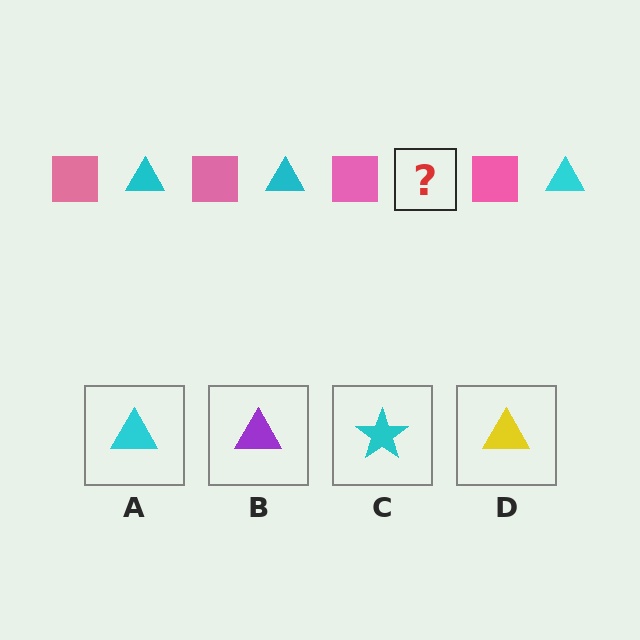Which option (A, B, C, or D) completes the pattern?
A.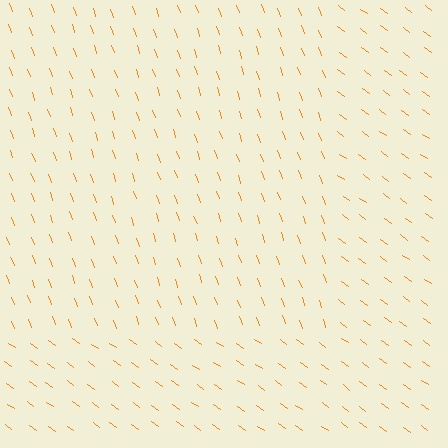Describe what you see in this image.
The image is filled with small orange line segments. A rectangle region in the image has lines oriented differently from the surrounding lines, creating a visible texture boundary.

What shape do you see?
I see a rectangle.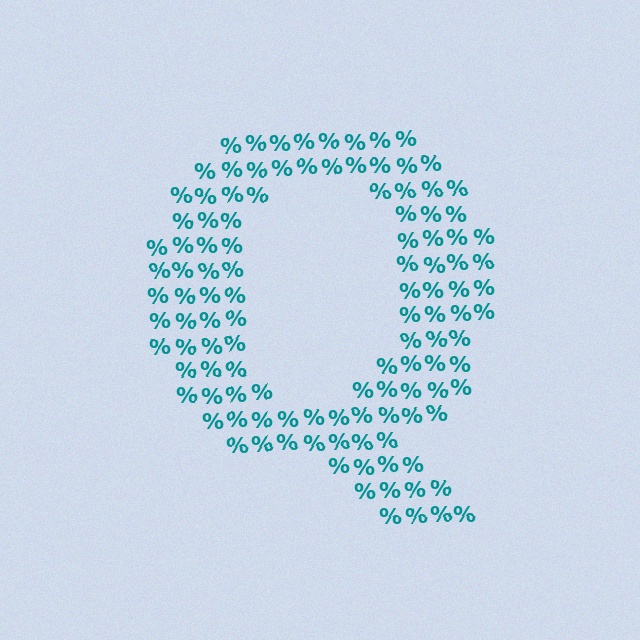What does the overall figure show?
The overall figure shows the letter Q.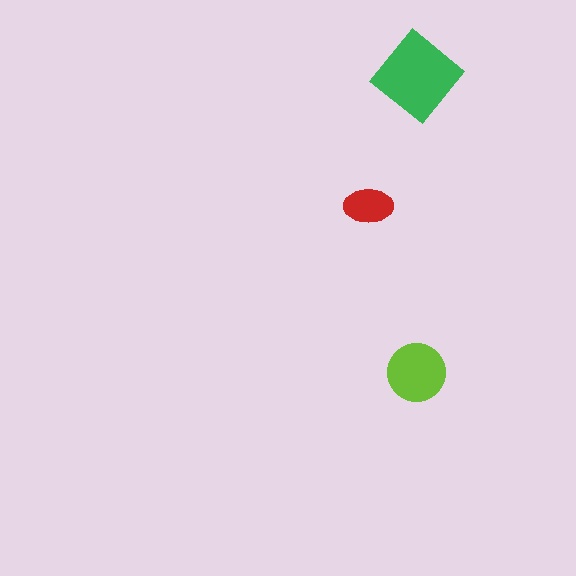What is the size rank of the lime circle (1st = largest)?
2nd.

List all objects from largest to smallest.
The green diamond, the lime circle, the red ellipse.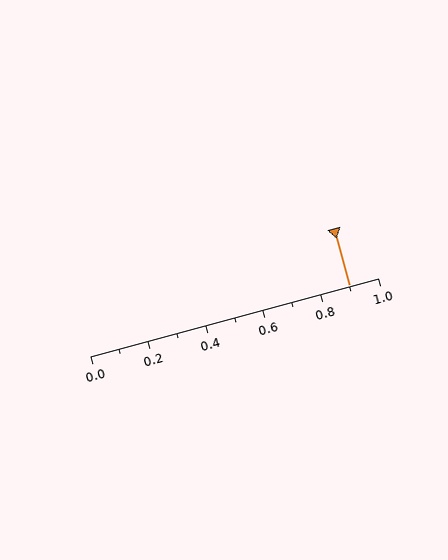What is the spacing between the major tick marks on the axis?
The major ticks are spaced 0.2 apart.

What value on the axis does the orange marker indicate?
The marker indicates approximately 0.9.